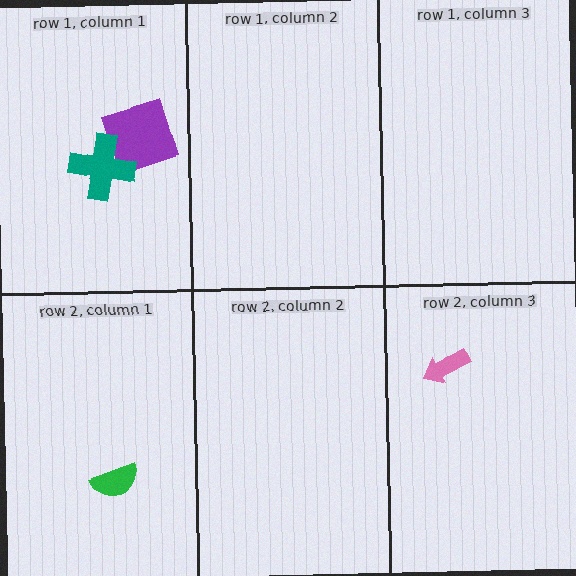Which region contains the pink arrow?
The row 2, column 3 region.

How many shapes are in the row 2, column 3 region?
1.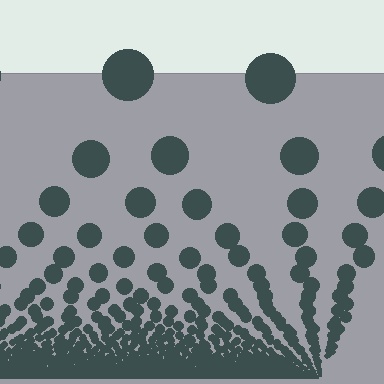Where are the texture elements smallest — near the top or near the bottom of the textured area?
Near the bottom.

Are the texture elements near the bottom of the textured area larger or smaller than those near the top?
Smaller. The gradient is inverted — elements near the bottom are smaller and denser.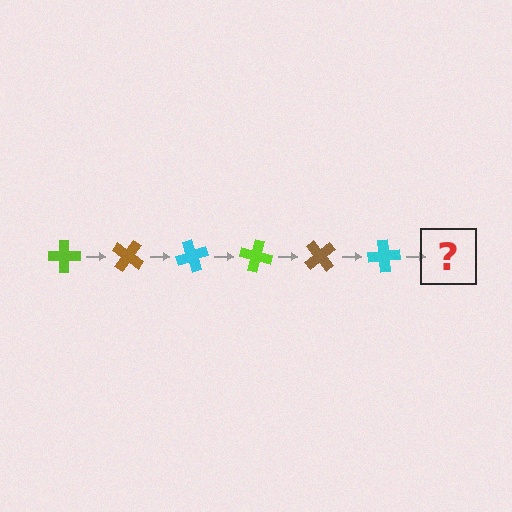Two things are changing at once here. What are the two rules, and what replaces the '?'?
The two rules are that it rotates 35 degrees each step and the color cycles through lime, brown, and cyan. The '?' should be a lime cross, rotated 210 degrees from the start.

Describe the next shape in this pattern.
It should be a lime cross, rotated 210 degrees from the start.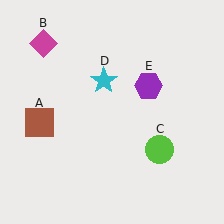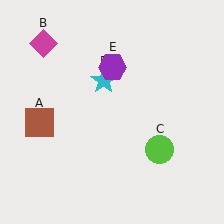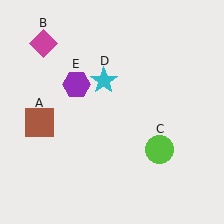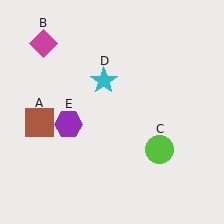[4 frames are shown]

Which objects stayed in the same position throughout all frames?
Brown square (object A) and magenta diamond (object B) and lime circle (object C) and cyan star (object D) remained stationary.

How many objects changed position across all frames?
1 object changed position: purple hexagon (object E).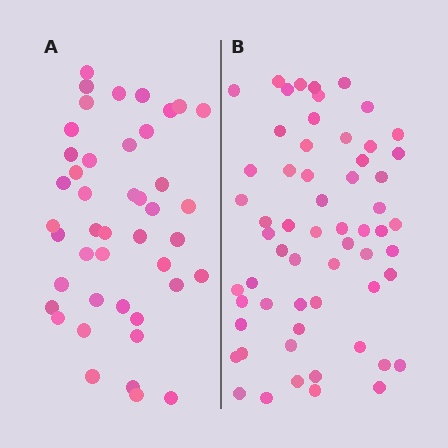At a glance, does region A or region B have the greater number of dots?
Region B (the right region) has more dots.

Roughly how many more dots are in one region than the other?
Region B has approximately 15 more dots than region A.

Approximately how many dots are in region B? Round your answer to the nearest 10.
About 60 dots.